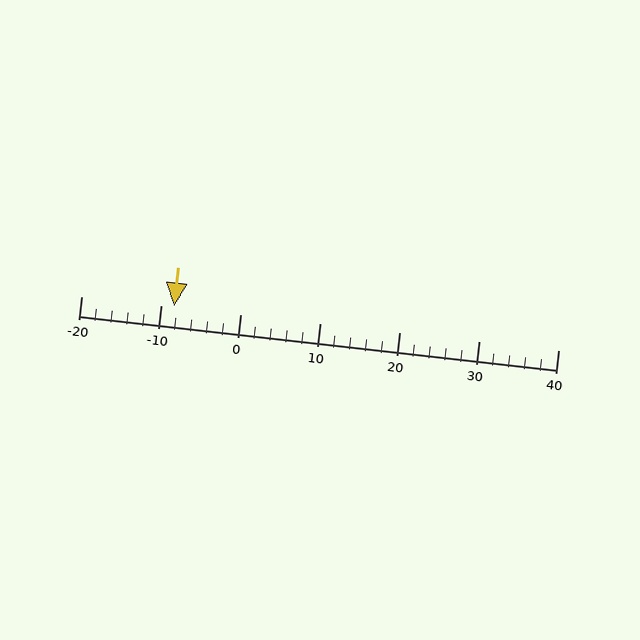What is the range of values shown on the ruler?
The ruler shows values from -20 to 40.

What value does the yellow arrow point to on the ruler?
The yellow arrow points to approximately -8.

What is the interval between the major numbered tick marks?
The major tick marks are spaced 10 units apart.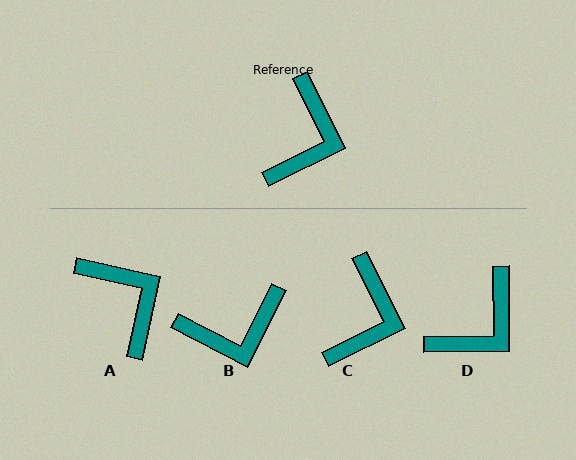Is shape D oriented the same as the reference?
No, it is off by about 26 degrees.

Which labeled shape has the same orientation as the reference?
C.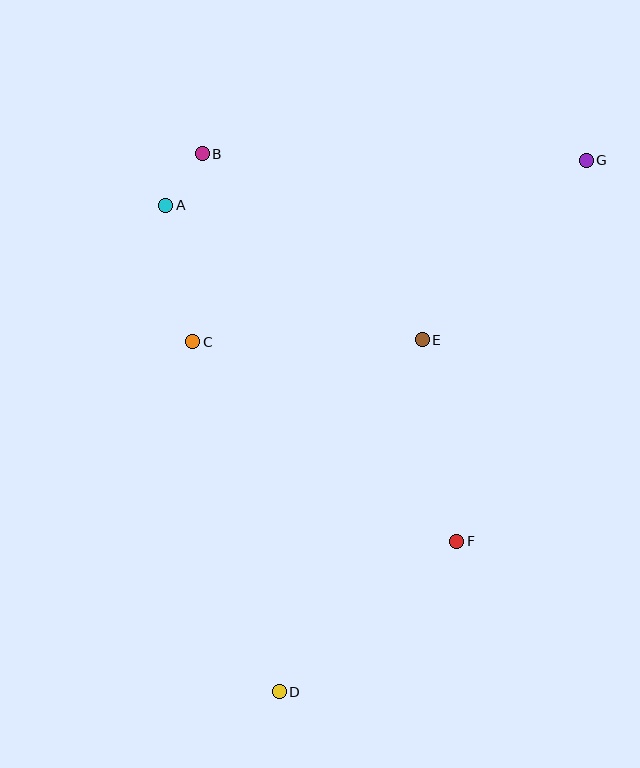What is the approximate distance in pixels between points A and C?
The distance between A and C is approximately 139 pixels.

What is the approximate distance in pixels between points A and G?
The distance between A and G is approximately 422 pixels.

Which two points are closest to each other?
Points A and B are closest to each other.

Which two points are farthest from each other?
Points D and G are farthest from each other.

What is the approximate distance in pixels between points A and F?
The distance between A and F is approximately 445 pixels.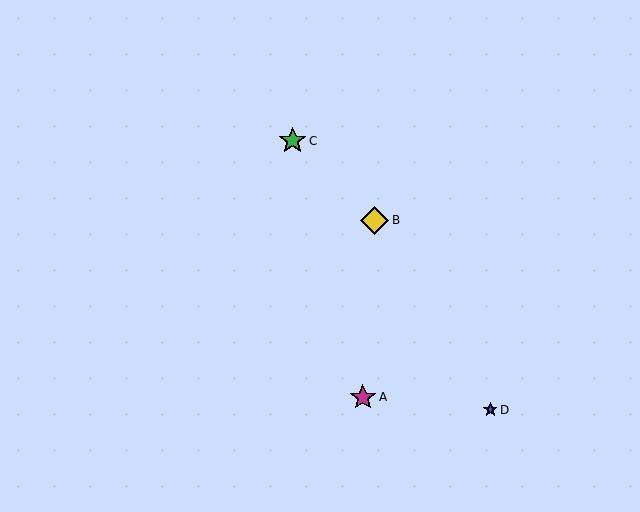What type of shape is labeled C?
Shape C is a green star.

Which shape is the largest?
The yellow diamond (labeled B) is the largest.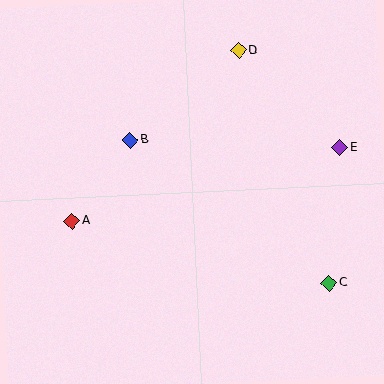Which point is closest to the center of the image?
Point B at (130, 140) is closest to the center.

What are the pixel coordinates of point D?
Point D is at (239, 50).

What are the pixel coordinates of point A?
Point A is at (72, 221).